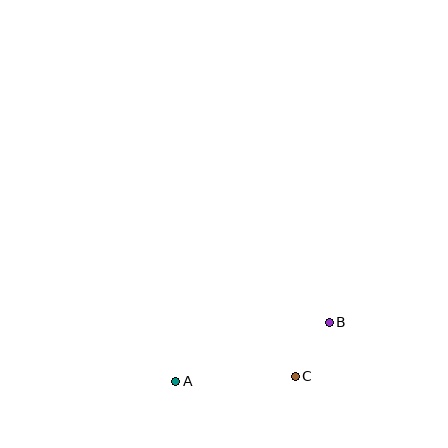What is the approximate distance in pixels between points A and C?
The distance between A and C is approximately 120 pixels.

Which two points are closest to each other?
Points B and C are closest to each other.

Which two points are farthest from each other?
Points A and B are farthest from each other.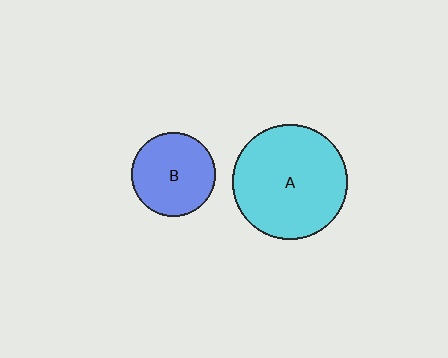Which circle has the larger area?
Circle A (cyan).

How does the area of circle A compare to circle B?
Approximately 1.9 times.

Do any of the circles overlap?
No, none of the circles overlap.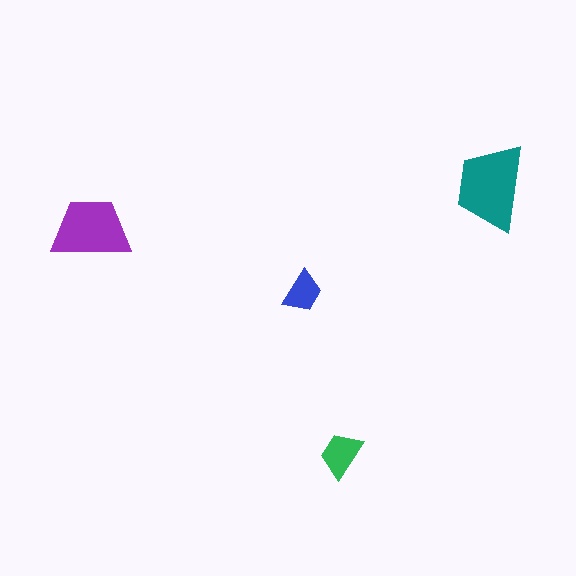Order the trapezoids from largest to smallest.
the teal one, the purple one, the green one, the blue one.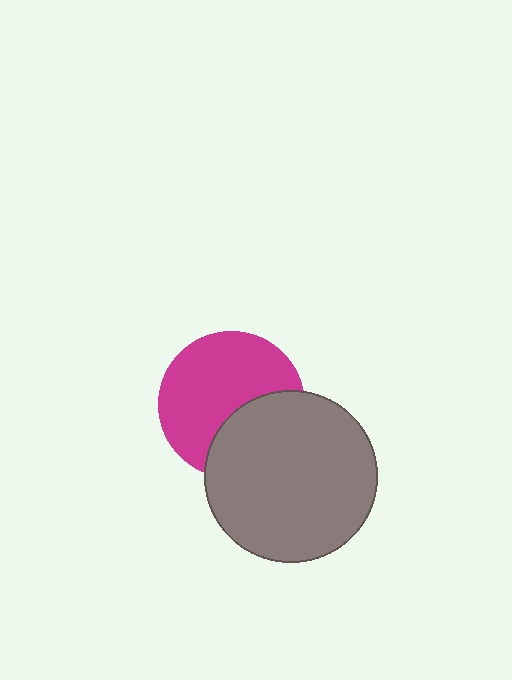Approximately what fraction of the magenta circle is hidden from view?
Roughly 36% of the magenta circle is hidden behind the gray circle.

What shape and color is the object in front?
The object in front is a gray circle.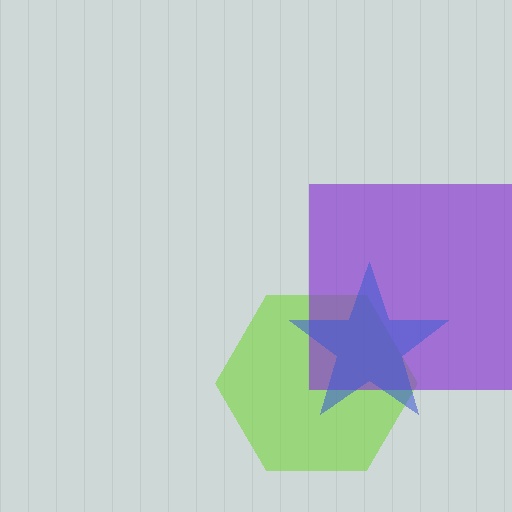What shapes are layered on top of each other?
The layered shapes are: a lime hexagon, a purple square, a blue star.